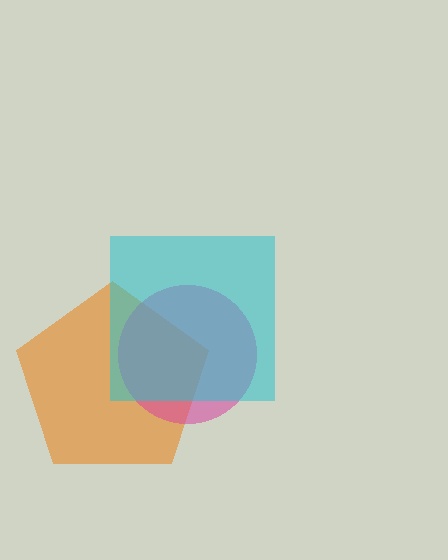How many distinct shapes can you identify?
There are 3 distinct shapes: an orange pentagon, a magenta circle, a cyan square.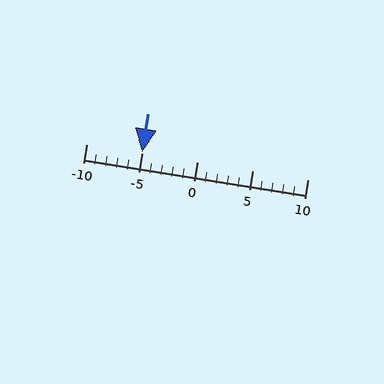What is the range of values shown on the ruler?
The ruler shows values from -10 to 10.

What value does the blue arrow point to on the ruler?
The blue arrow points to approximately -5.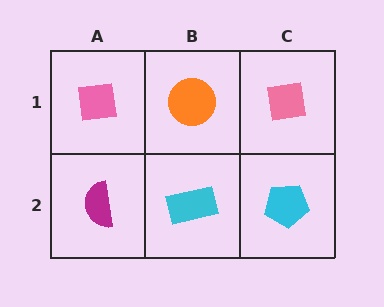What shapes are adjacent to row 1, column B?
A cyan rectangle (row 2, column B), a pink square (row 1, column A), a pink square (row 1, column C).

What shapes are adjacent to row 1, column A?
A magenta semicircle (row 2, column A), an orange circle (row 1, column B).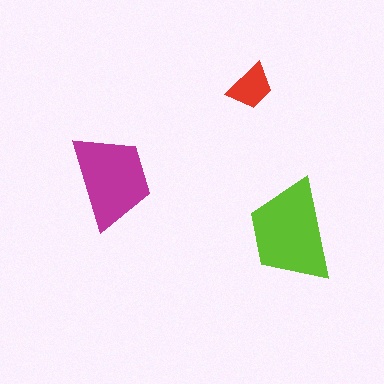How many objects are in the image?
There are 3 objects in the image.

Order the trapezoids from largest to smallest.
the lime one, the magenta one, the red one.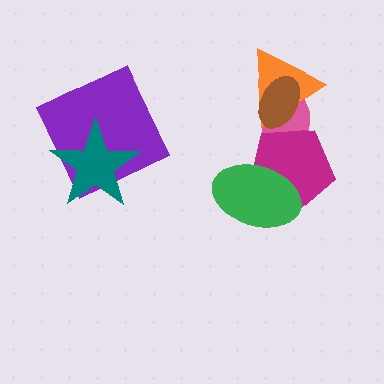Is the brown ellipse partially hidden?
No, no other shape covers it.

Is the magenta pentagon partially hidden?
Yes, it is partially covered by another shape.